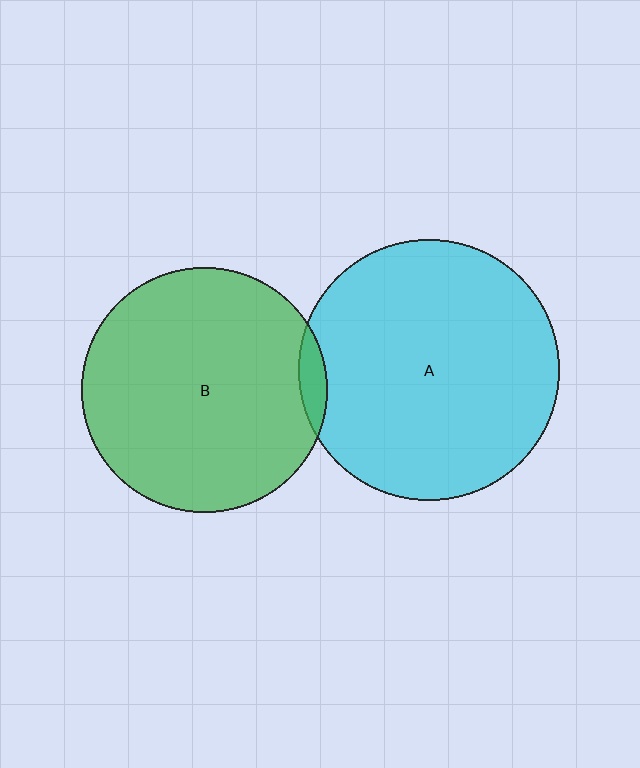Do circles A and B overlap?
Yes.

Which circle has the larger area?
Circle A (cyan).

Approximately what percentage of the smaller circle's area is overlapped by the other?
Approximately 5%.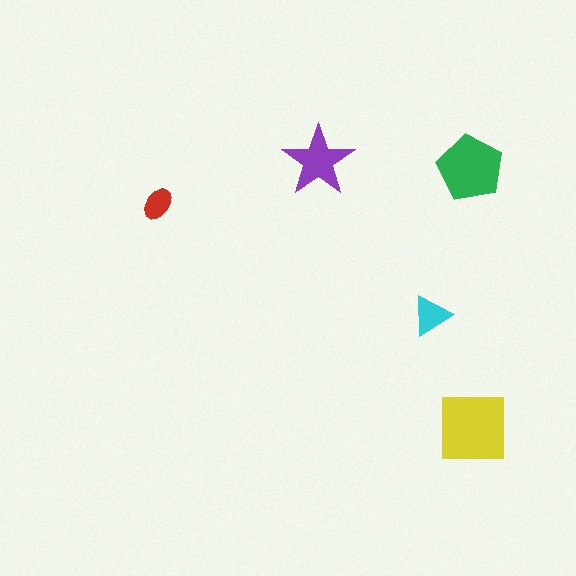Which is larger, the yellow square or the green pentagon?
The yellow square.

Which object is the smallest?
The red ellipse.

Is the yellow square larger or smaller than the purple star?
Larger.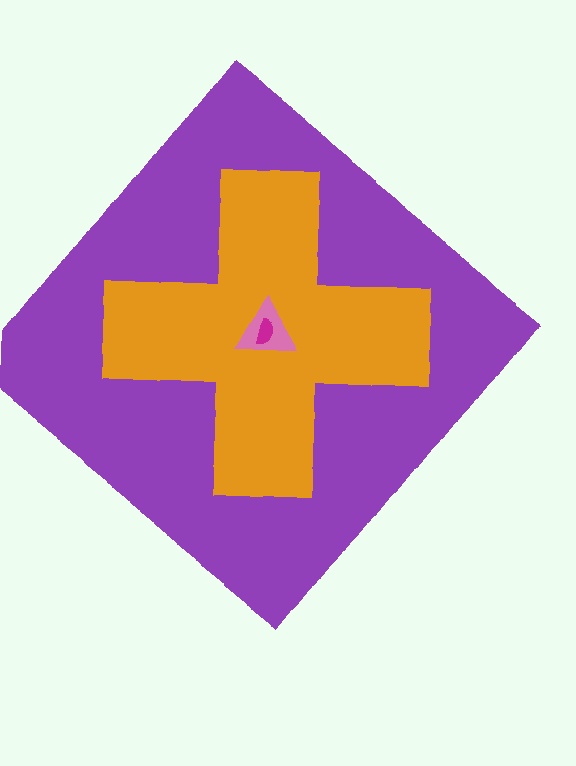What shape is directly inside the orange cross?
The pink triangle.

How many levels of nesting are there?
4.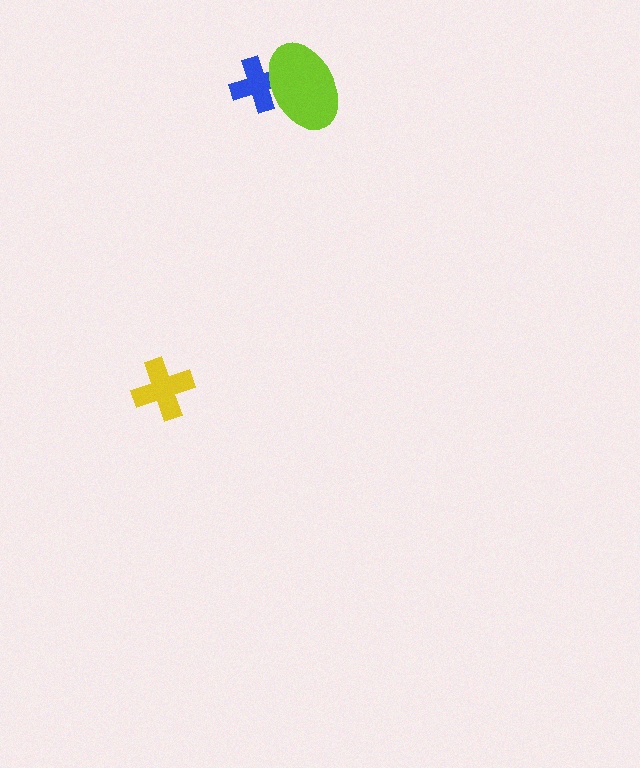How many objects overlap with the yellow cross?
0 objects overlap with the yellow cross.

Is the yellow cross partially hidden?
No, no other shape covers it.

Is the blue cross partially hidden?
Yes, it is partially covered by another shape.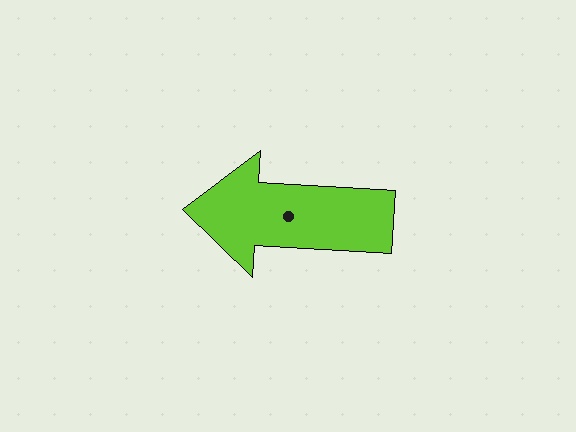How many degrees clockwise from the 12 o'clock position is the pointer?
Approximately 273 degrees.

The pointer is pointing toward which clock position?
Roughly 9 o'clock.